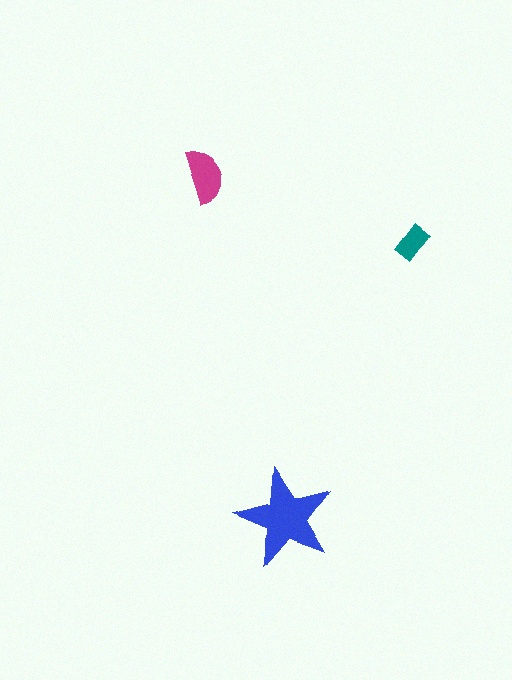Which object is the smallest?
The teal rectangle.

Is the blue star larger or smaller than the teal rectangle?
Larger.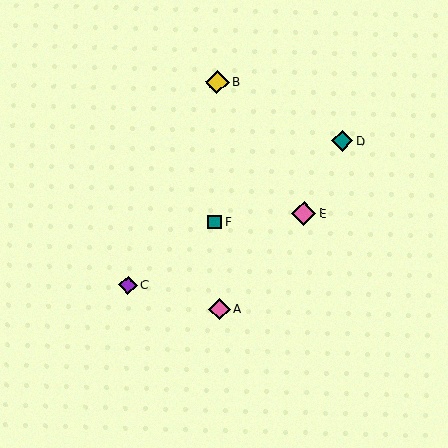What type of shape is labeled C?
Shape C is a purple diamond.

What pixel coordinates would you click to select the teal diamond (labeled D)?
Click at (342, 141) to select the teal diamond D.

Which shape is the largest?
The pink diamond (labeled E) is the largest.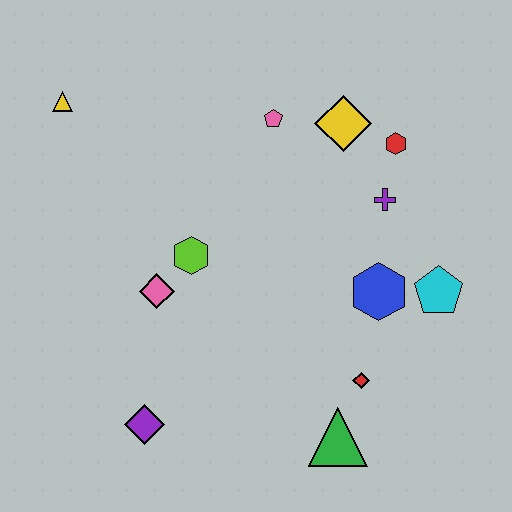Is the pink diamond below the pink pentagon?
Yes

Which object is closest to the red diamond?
The green triangle is closest to the red diamond.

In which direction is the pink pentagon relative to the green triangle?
The pink pentagon is above the green triangle.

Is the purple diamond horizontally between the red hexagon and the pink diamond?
No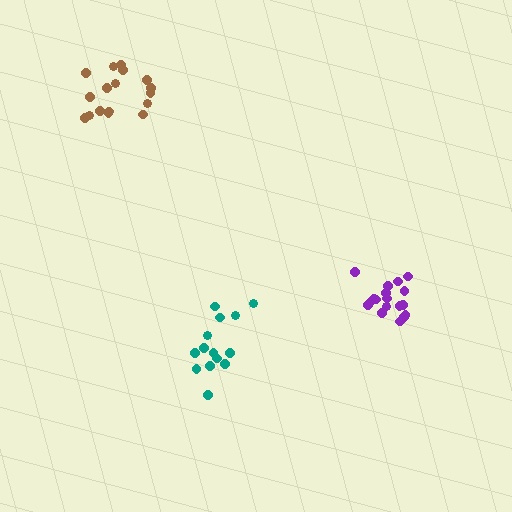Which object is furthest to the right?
The purple cluster is rightmost.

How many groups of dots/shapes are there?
There are 3 groups.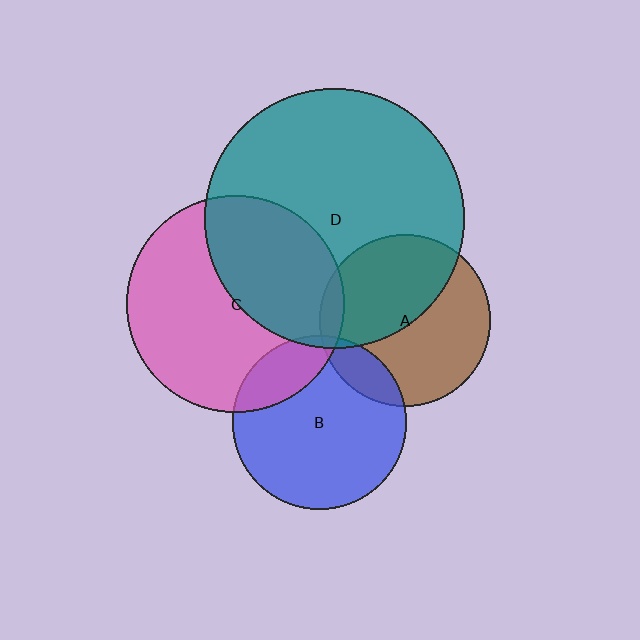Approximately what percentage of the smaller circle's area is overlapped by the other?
Approximately 5%.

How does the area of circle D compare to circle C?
Approximately 1.4 times.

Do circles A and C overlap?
Yes.